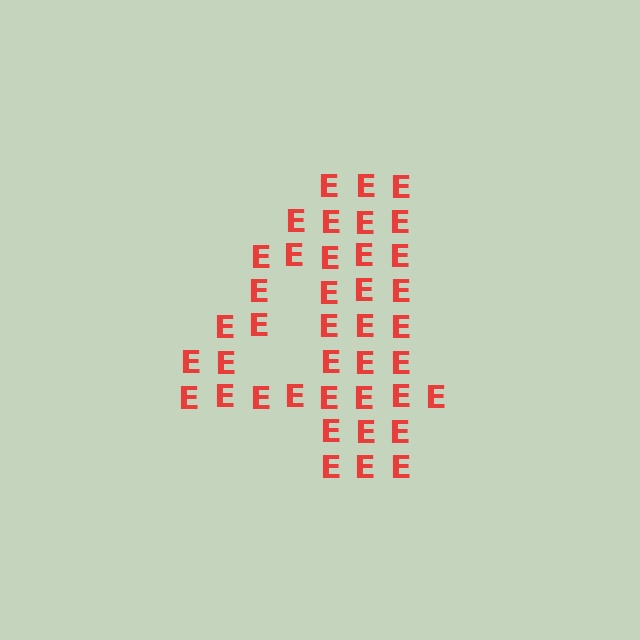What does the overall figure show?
The overall figure shows the digit 4.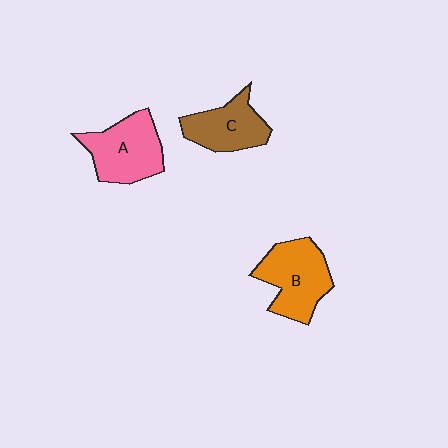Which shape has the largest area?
Shape B (orange).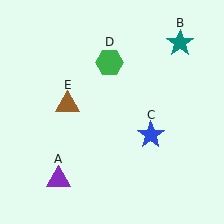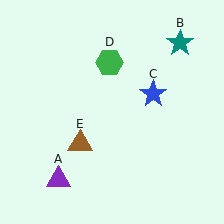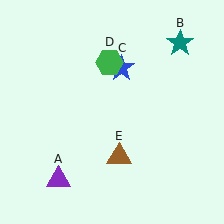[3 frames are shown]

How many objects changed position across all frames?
2 objects changed position: blue star (object C), brown triangle (object E).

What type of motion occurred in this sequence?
The blue star (object C), brown triangle (object E) rotated counterclockwise around the center of the scene.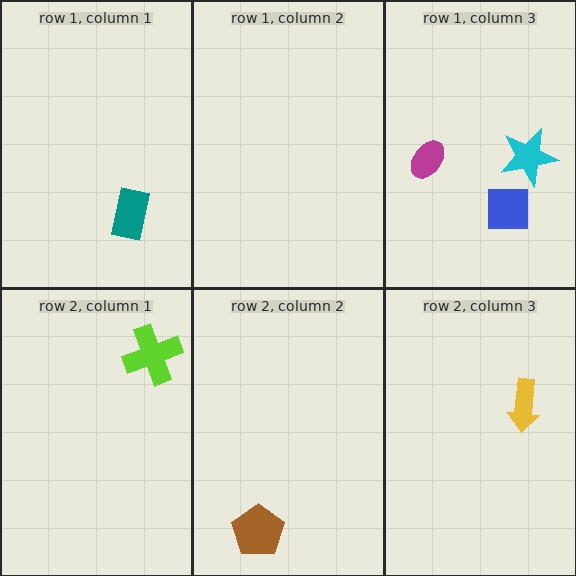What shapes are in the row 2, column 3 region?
The yellow arrow.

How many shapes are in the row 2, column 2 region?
1.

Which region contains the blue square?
The row 1, column 3 region.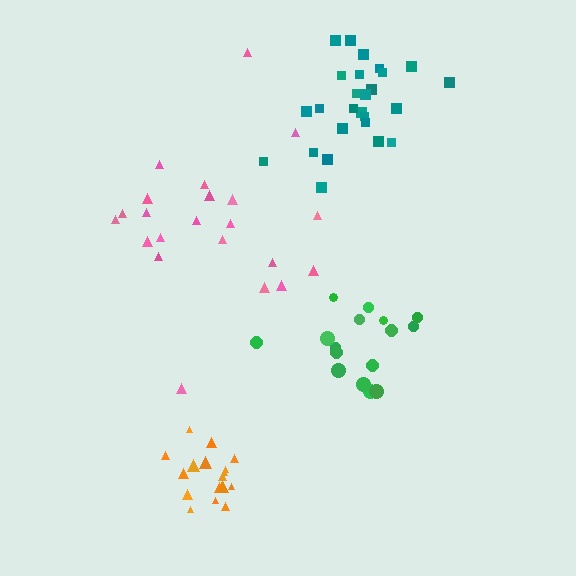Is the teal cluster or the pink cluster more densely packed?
Teal.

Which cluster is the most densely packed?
Orange.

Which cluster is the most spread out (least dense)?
Pink.